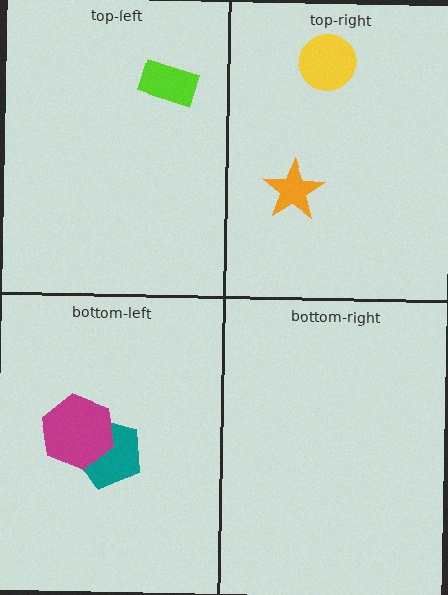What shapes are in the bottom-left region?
The teal pentagon, the magenta hexagon.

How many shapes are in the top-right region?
2.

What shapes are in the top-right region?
The orange star, the yellow circle.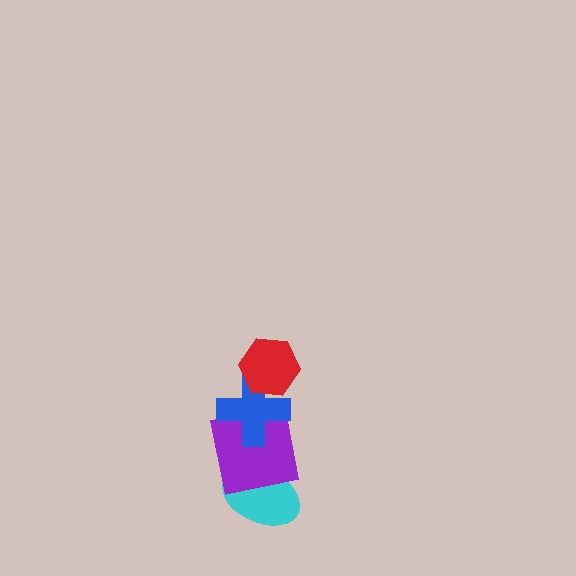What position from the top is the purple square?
The purple square is 3rd from the top.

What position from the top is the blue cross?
The blue cross is 2nd from the top.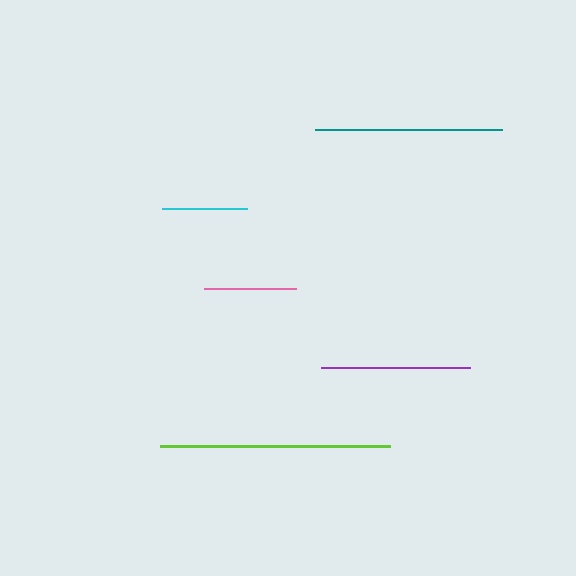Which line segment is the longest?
The lime line is the longest at approximately 229 pixels.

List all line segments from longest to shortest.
From longest to shortest: lime, teal, purple, pink, cyan.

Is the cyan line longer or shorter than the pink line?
The pink line is longer than the cyan line.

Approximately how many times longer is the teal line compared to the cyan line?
The teal line is approximately 2.2 times the length of the cyan line.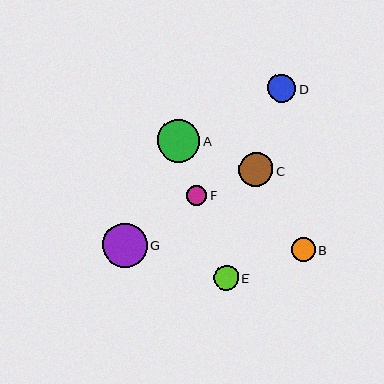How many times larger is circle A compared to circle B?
Circle A is approximately 1.8 times the size of circle B.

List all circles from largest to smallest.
From largest to smallest: G, A, C, D, E, B, F.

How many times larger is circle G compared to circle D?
Circle G is approximately 1.6 times the size of circle D.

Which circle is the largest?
Circle G is the largest with a size of approximately 44 pixels.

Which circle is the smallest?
Circle F is the smallest with a size of approximately 20 pixels.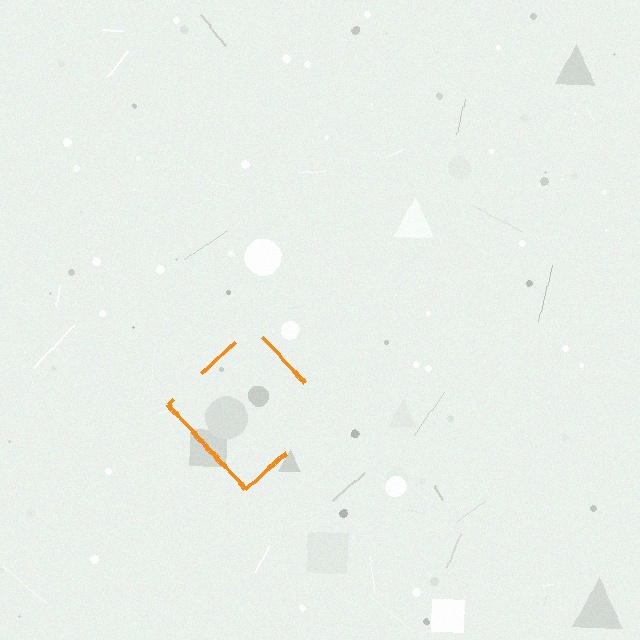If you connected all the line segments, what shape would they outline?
They would outline a diamond.